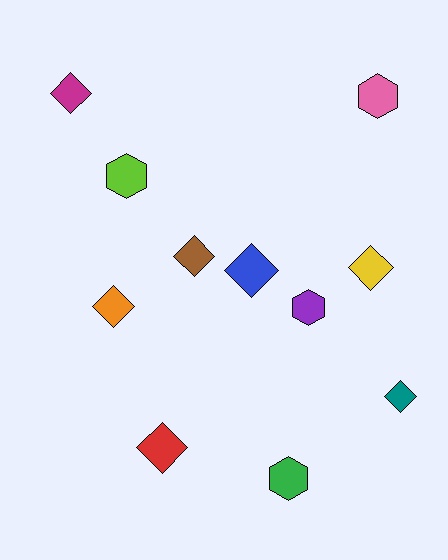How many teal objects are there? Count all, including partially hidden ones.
There is 1 teal object.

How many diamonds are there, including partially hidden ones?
There are 7 diamonds.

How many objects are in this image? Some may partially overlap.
There are 11 objects.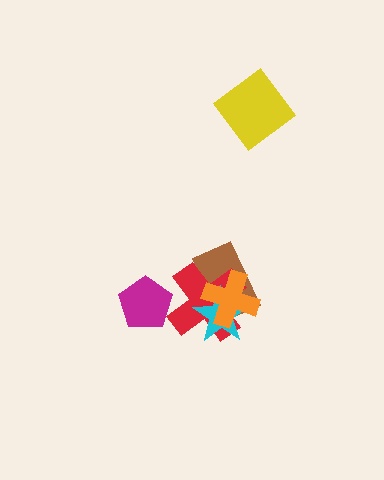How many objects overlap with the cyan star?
3 objects overlap with the cyan star.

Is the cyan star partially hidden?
Yes, it is partially covered by another shape.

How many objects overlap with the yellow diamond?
0 objects overlap with the yellow diamond.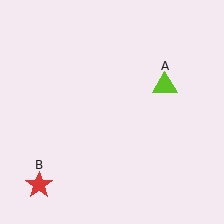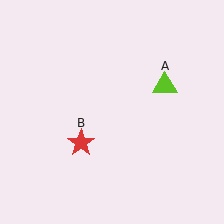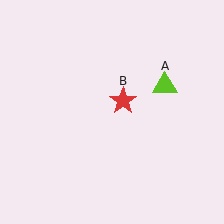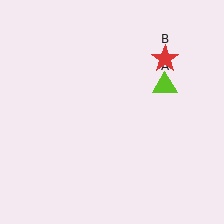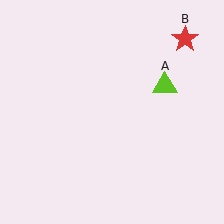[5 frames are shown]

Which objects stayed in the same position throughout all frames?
Lime triangle (object A) remained stationary.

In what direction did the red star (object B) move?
The red star (object B) moved up and to the right.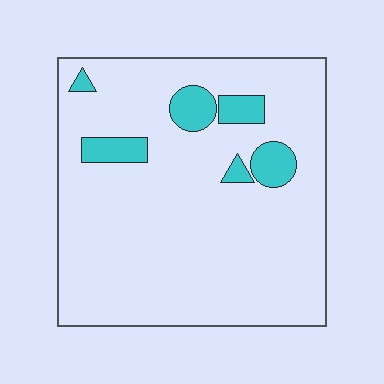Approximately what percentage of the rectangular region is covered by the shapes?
Approximately 10%.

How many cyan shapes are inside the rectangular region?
6.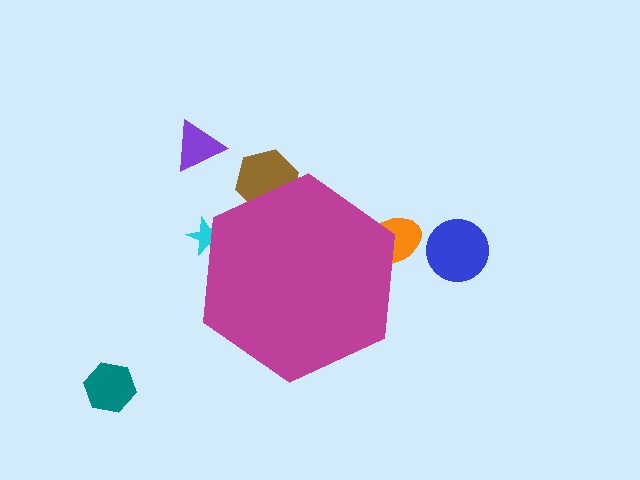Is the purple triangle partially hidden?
No, the purple triangle is fully visible.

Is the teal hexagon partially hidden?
No, the teal hexagon is fully visible.